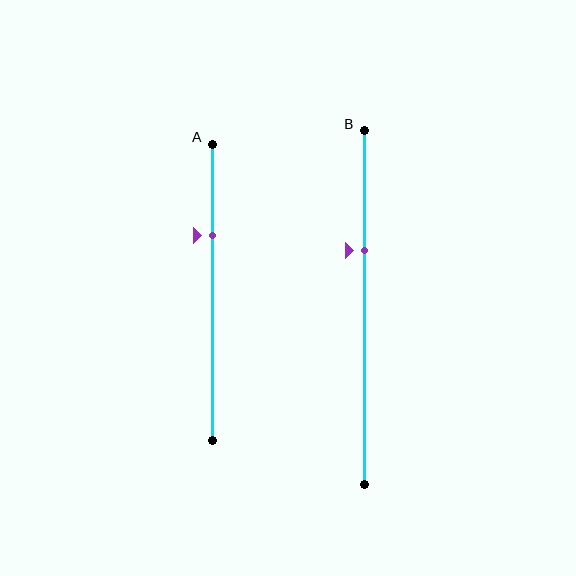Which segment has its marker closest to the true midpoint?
Segment B has its marker closest to the true midpoint.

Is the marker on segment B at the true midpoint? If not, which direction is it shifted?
No, the marker on segment B is shifted upward by about 16% of the segment length.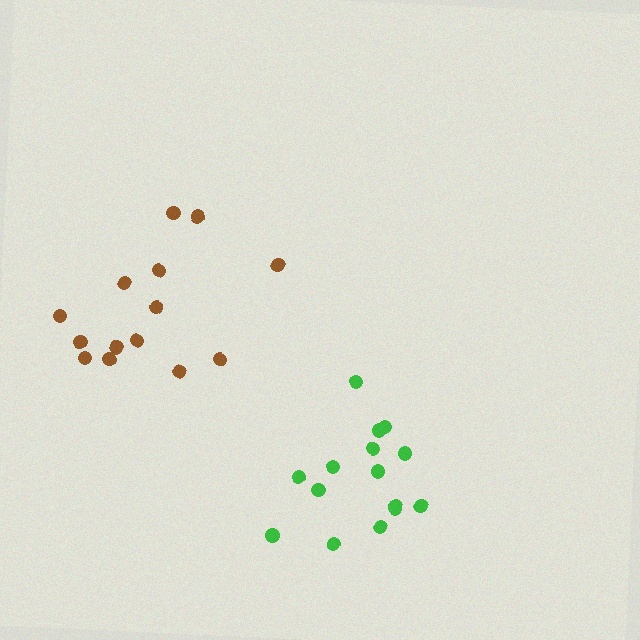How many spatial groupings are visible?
There are 2 spatial groupings.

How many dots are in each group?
Group 1: 14 dots, Group 2: 15 dots (29 total).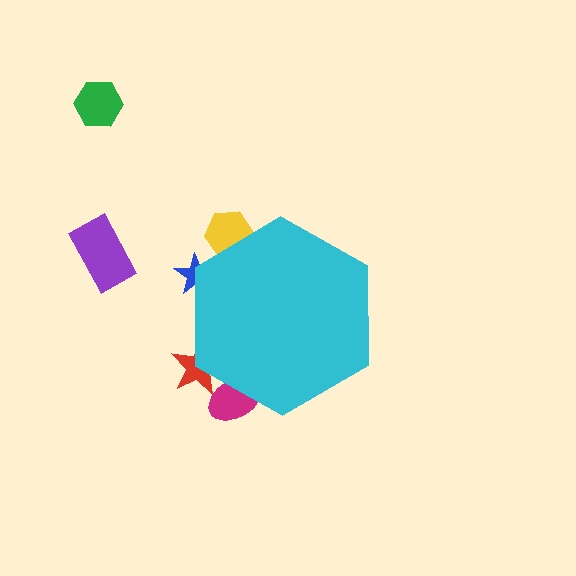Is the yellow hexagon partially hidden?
Yes, the yellow hexagon is partially hidden behind the cyan hexagon.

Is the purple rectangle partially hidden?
No, the purple rectangle is fully visible.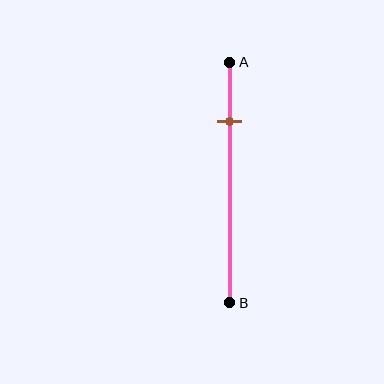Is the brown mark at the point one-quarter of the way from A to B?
Yes, the mark is approximately at the one-quarter point.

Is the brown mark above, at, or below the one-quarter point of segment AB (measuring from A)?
The brown mark is approximately at the one-quarter point of segment AB.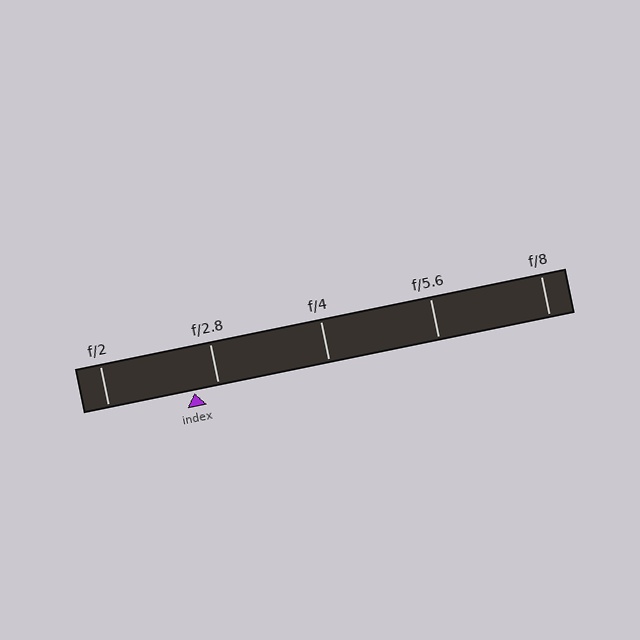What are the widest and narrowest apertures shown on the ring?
The widest aperture shown is f/2 and the narrowest is f/8.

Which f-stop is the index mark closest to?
The index mark is closest to f/2.8.